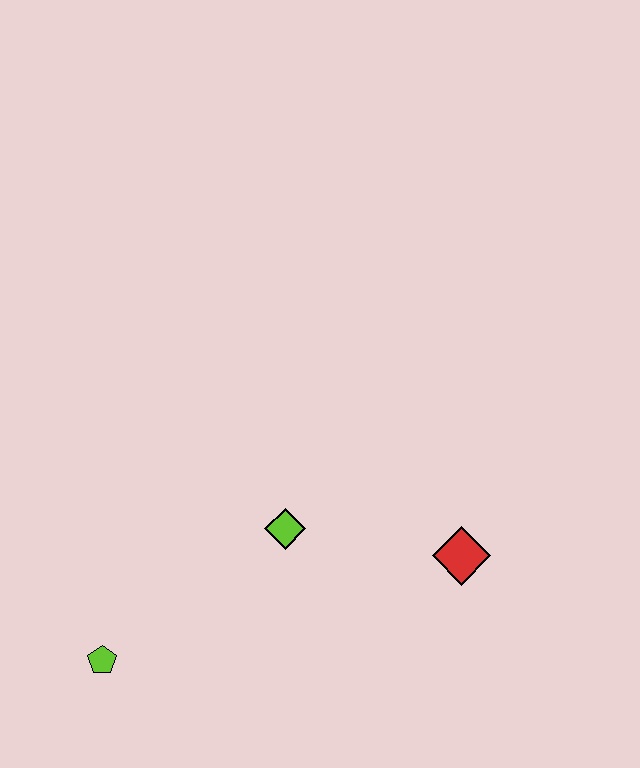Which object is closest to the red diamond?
The lime diamond is closest to the red diamond.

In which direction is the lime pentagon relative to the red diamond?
The lime pentagon is to the left of the red diamond.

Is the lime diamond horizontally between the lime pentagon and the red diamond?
Yes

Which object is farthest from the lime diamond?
The lime pentagon is farthest from the lime diamond.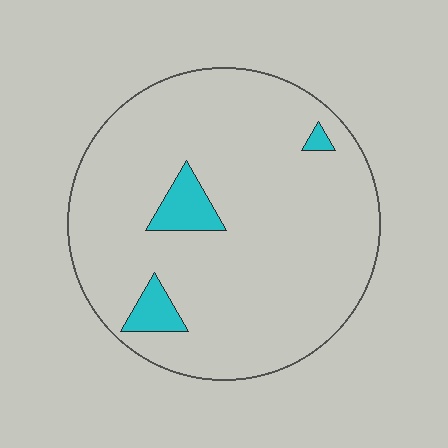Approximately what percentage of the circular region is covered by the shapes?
Approximately 5%.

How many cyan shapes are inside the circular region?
3.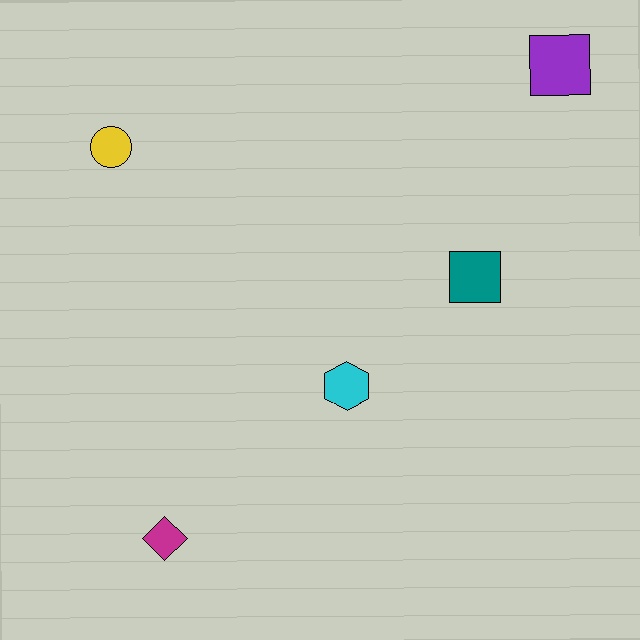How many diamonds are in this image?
There is 1 diamond.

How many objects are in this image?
There are 5 objects.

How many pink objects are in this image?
There are no pink objects.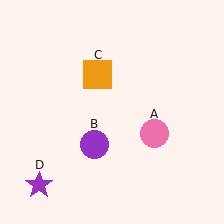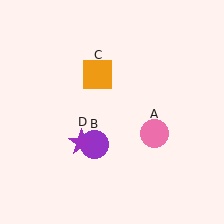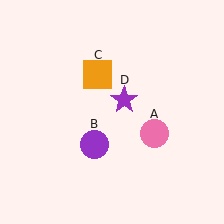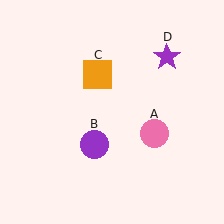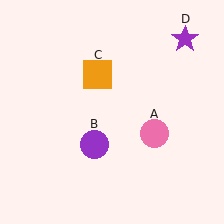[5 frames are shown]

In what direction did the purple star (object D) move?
The purple star (object D) moved up and to the right.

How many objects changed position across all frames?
1 object changed position: purple star (object D).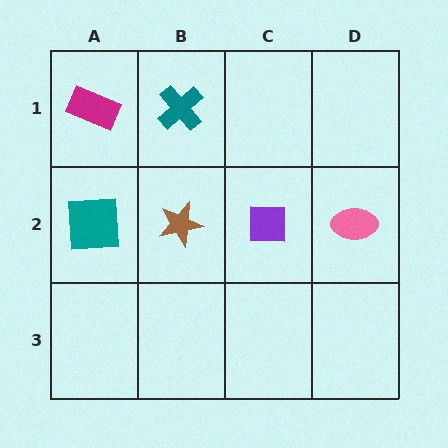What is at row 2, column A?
A teal square.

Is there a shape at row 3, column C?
No, that cell is empty.